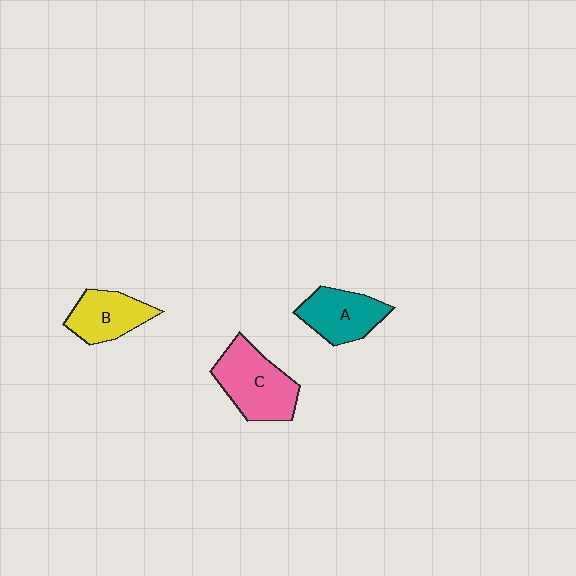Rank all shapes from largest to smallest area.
From largest to smallest: C (pink), A (teal), B (yellow).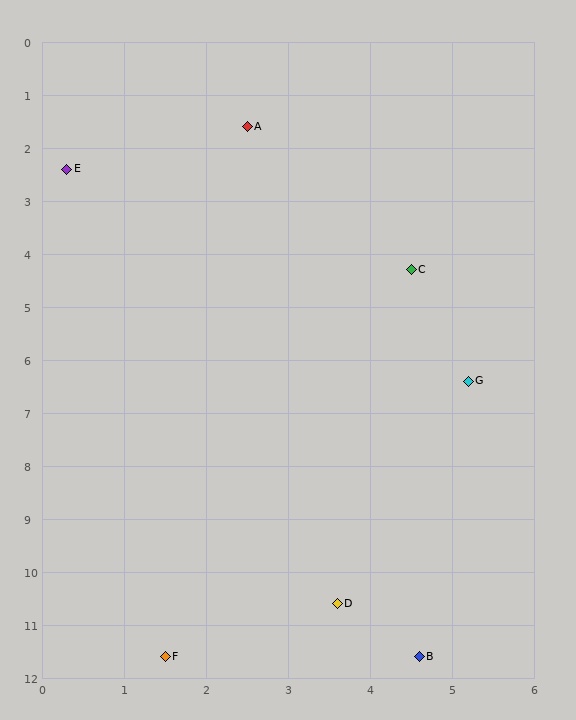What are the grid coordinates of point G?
Point G is at approximately (5.2, 6.4).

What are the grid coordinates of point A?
Point A is at approximately (2.5, 1.6).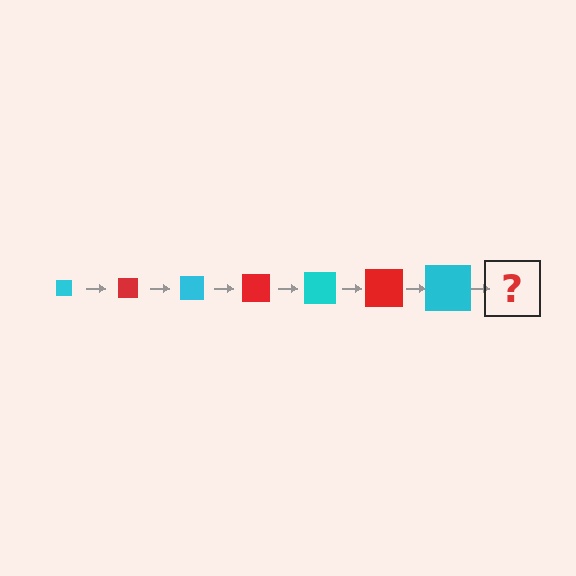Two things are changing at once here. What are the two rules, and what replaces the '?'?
The two rules are that the square grows larger each step and the color cycles through cyan and red. The '?' should be a red square, larger than the previous one.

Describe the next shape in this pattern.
It should be a red square, larger than the previous one.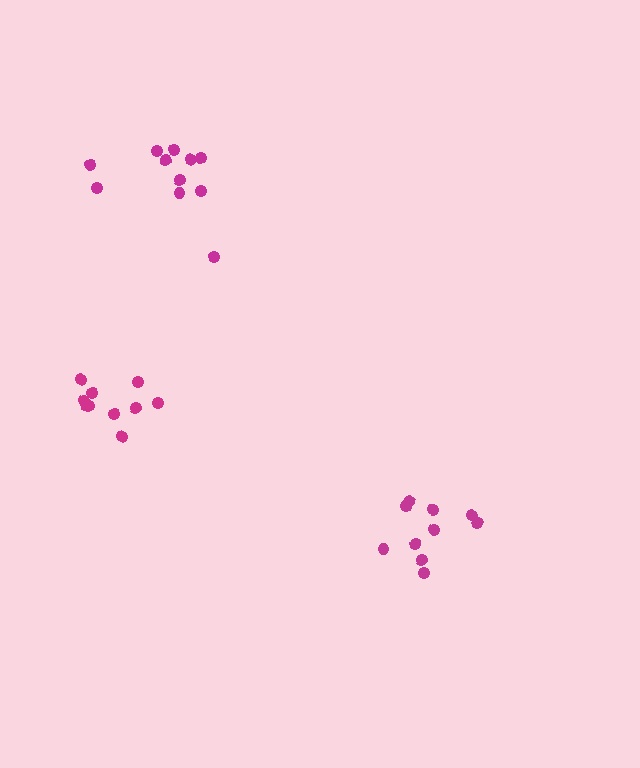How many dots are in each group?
Group 1: 10 dots, Group 2: 11 dots, Group 3: 10 dots (31 total).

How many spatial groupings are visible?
There are 3 spatial groupings.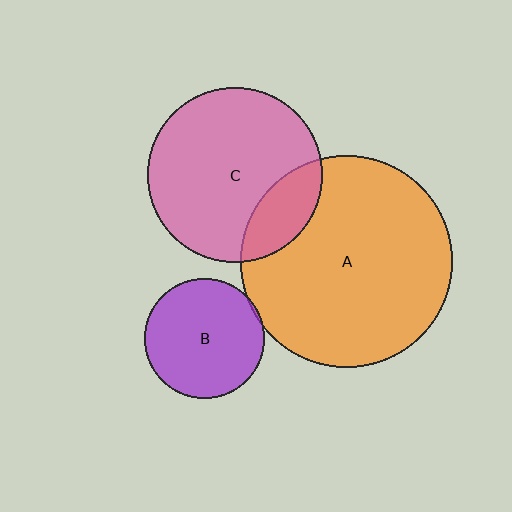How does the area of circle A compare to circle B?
Approximately 3.1 times.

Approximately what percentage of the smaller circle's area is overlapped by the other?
Approximately 20%.